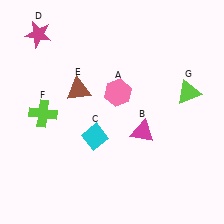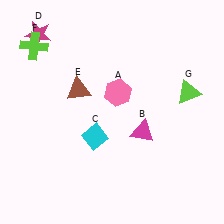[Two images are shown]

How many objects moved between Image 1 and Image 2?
1 object moved between the two images.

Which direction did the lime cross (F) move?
The lime cross (F) moved up.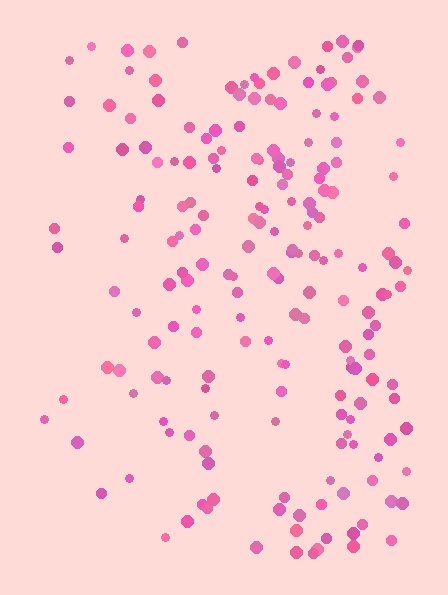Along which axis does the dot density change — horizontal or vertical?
Horizontal.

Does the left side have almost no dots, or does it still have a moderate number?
Still a moderate number, just noticeably fewer than the right.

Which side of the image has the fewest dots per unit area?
The left.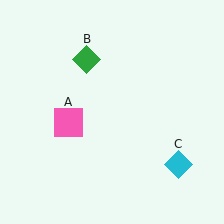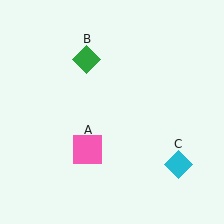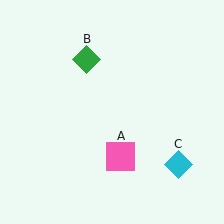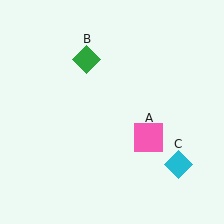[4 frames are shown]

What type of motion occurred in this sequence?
The pink square (object A) rotated counterclockwise around the center of the scene.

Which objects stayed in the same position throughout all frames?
Green diamond (object B) and cyan diamond (object C) remained stationary.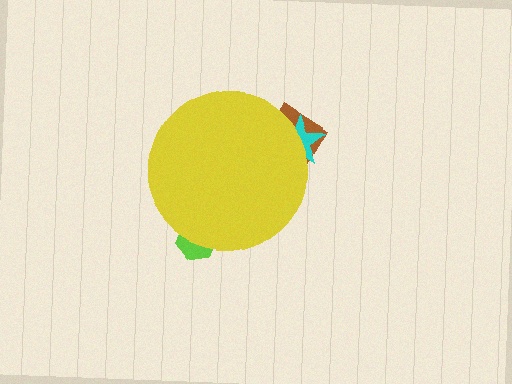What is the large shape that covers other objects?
A yellow circle.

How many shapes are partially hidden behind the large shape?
3 shapes are partially hidden.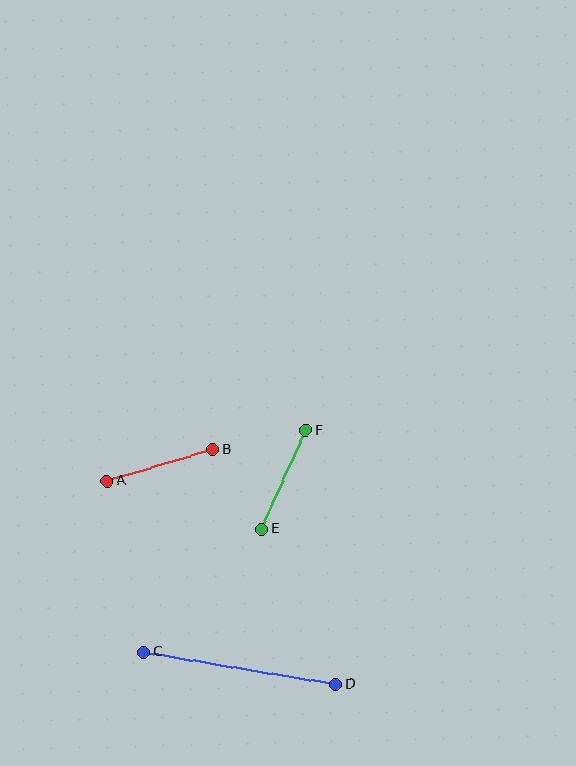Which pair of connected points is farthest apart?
Points C and D are farthest apart.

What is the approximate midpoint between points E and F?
The midpoint is at approximately (284, 480) pixels.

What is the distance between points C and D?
The distance is approximately 195 pixels.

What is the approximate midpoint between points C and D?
The midpoint is at approximately (240, 668) pixels.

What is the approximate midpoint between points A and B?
The midpoint is at approximately (160, 465) pixels.